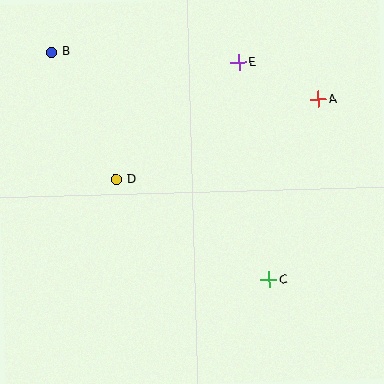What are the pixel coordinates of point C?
Point C is at (269, 280).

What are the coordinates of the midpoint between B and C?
The midpoint between B and C is at (160, 166).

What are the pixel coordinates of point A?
Point A is at (318, 99).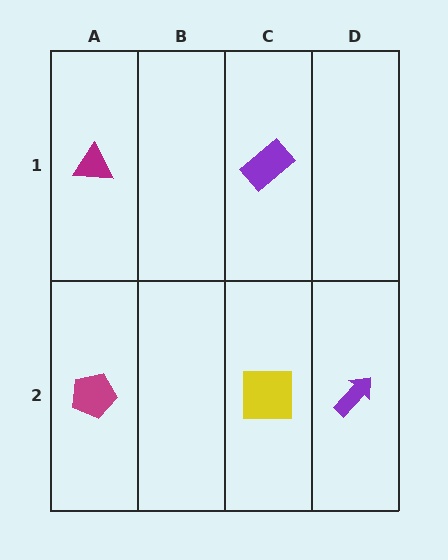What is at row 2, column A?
A magenta pentagon.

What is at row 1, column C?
A purple rectangle.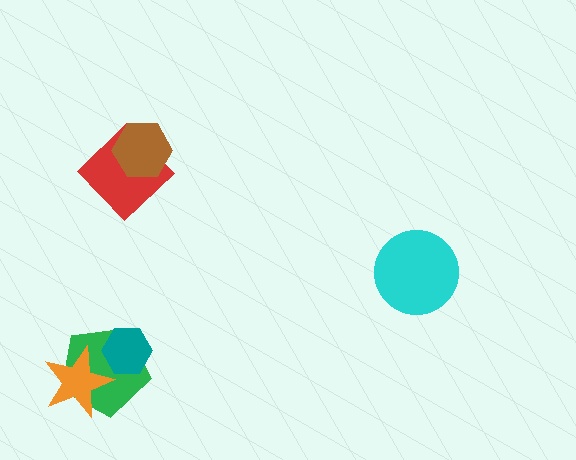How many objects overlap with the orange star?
1 object overlaps with the orange star.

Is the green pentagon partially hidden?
Yes, it is partially covered by another shape.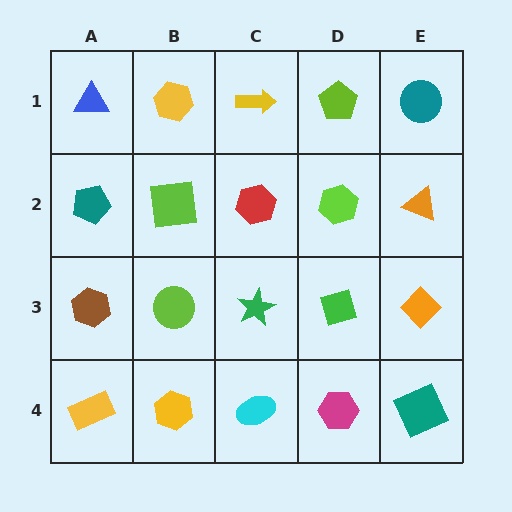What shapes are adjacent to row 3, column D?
A lime hexagon (row 2, column D), a magenta hexagon (row 4, column D), a green star (row 3, column C), an orange diamond (row 3, column E).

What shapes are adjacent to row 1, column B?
A lime square (row 2, column B), a blue triangle (row 1, column A), a yellow arrow (row 1, column C).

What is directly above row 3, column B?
A lime square.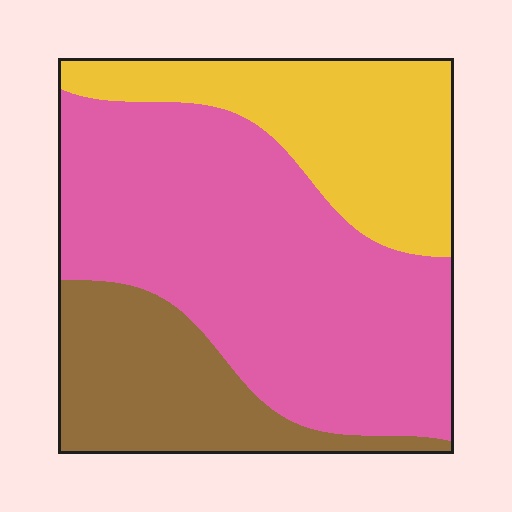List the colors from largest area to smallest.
From largest to smallest: pink, yellow, brown.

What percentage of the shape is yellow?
Yellow takes up between a sixth and a third of the shape.